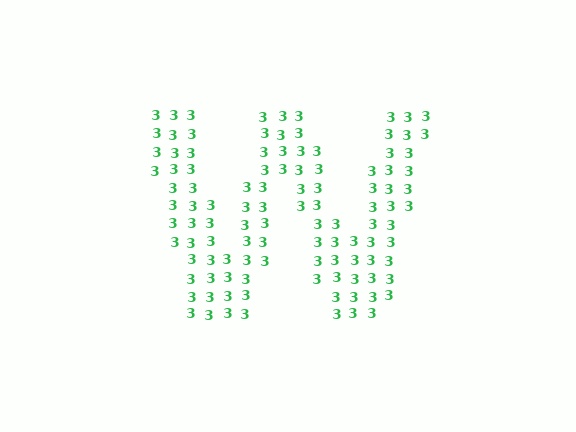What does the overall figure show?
The overall figure shows the letter W.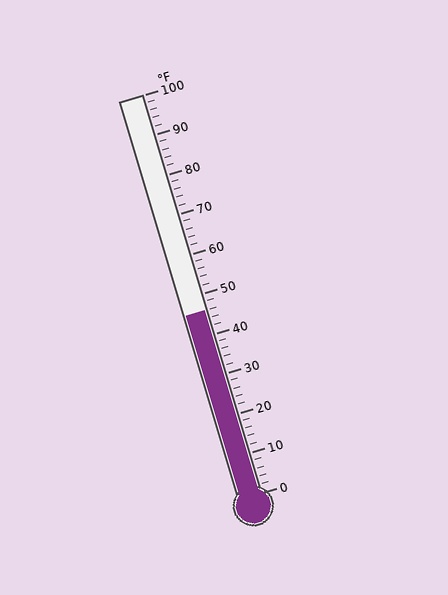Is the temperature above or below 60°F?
The temperature is below 60°F.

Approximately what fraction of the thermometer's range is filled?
The thermometer is filled to approximately 45% of its range.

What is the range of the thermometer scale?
The thermometer scale ranges from 0°F to 100°F.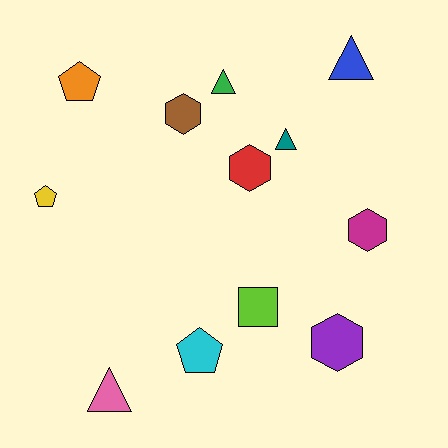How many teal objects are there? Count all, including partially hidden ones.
There is 1 teal object.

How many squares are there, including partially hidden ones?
There is 1 square.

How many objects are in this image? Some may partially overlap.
There are 12 objects.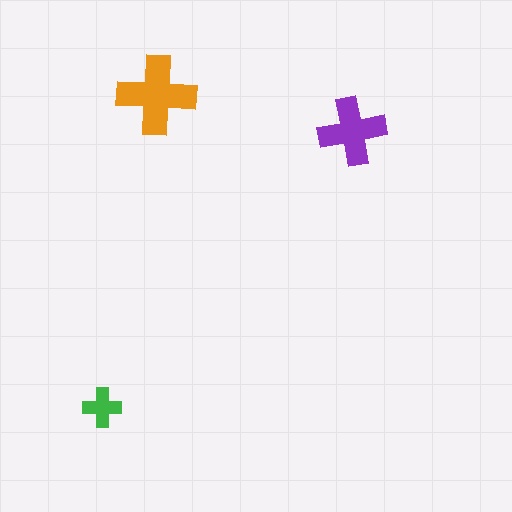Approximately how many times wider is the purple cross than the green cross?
About 1.5 times wider.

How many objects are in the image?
There are 3 objects in the image.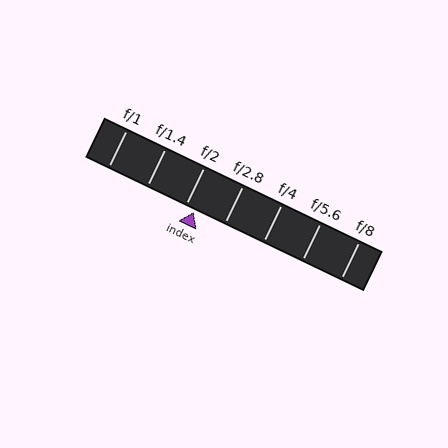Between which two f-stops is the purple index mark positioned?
The index mark is between f/2 and f/2.8.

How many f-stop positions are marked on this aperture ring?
There are 7 f-stop positions marked.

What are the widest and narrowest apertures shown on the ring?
The widest aperture shown is f/1 and the narrowest is f/8.